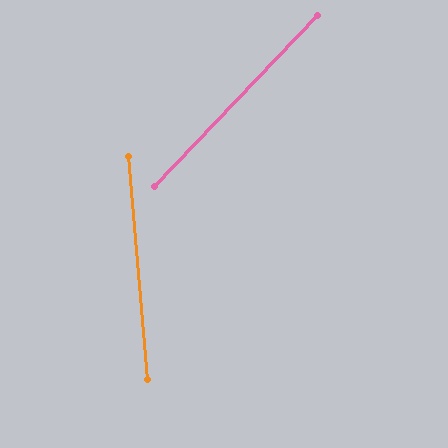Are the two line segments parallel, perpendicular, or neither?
Neither parallel nor perpendicular — they differ by about 48°.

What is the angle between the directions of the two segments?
Approximately 48 degrees.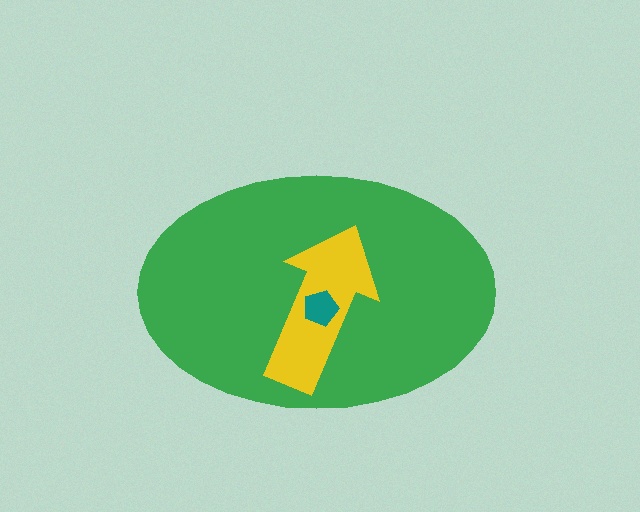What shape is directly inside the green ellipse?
The yellow arrow.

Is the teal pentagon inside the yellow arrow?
Yes.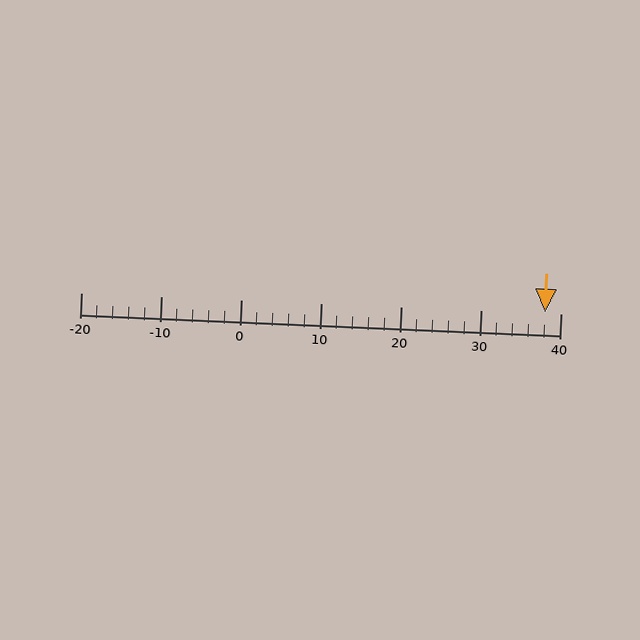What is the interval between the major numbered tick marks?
The major tick marks are spaced 10 units apart.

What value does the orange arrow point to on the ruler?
The orange arrow points to approximately 38.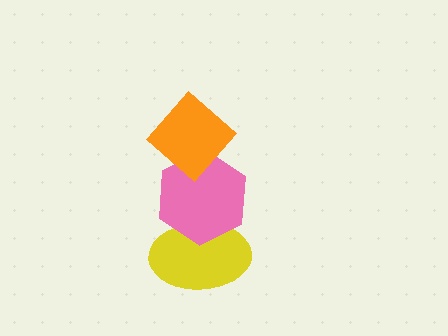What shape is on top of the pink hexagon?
The orange diamond is on top of the pink hexagon.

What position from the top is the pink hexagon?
The pink hexagon is 2nd from the top.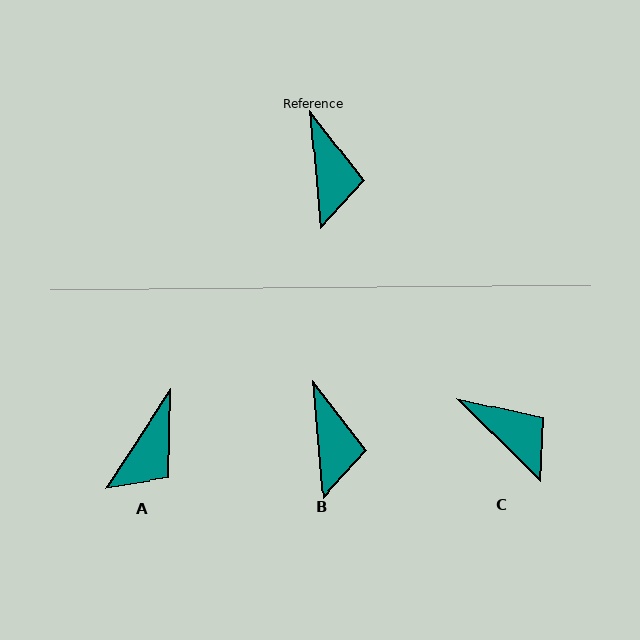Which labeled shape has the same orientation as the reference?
B.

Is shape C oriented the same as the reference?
No, it is off by about 40 degrees.